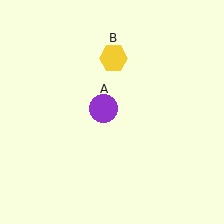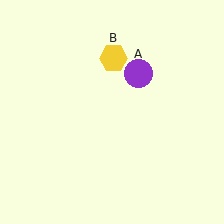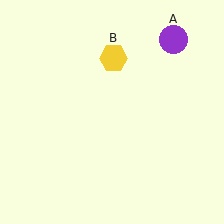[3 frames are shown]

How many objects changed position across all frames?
1 object changed position: purple circle (object A).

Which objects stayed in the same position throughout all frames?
Yellow hexagon (object B) remained stationary.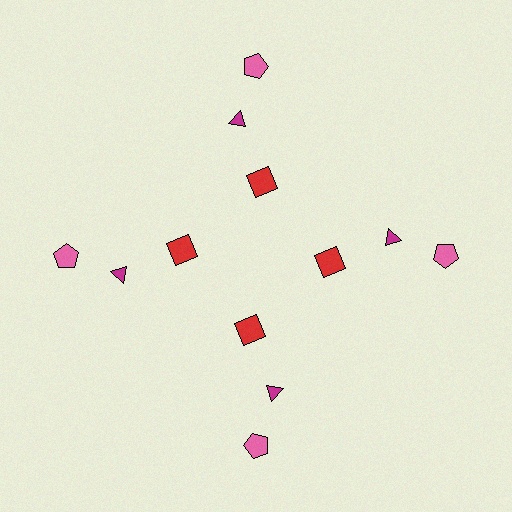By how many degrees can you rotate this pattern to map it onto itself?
The pattern maps onto itself every 90 degrees of rotation.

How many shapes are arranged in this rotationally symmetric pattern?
There are 12 shapes, arranged in 4 groups of 3.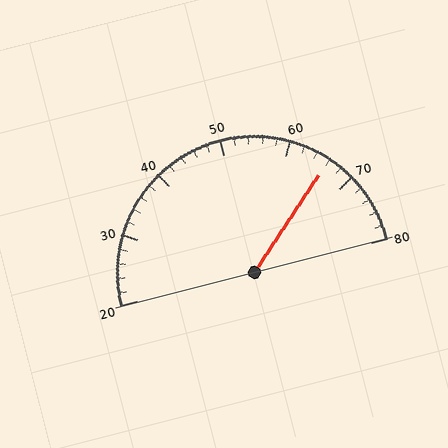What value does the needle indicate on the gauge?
The needle indicates approximately 66.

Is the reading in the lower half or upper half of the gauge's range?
The reading is in the upper half of the range (20 to 80).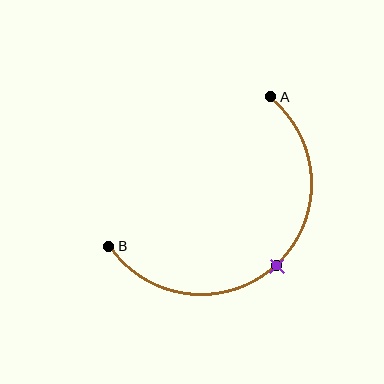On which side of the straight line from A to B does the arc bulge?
The arc bulges below and to the right of the straight line connecting A and B.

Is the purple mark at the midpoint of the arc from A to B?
Yes. The purple mark lies on the arc at equal arc-length from both A and B — it is the arc midpoint.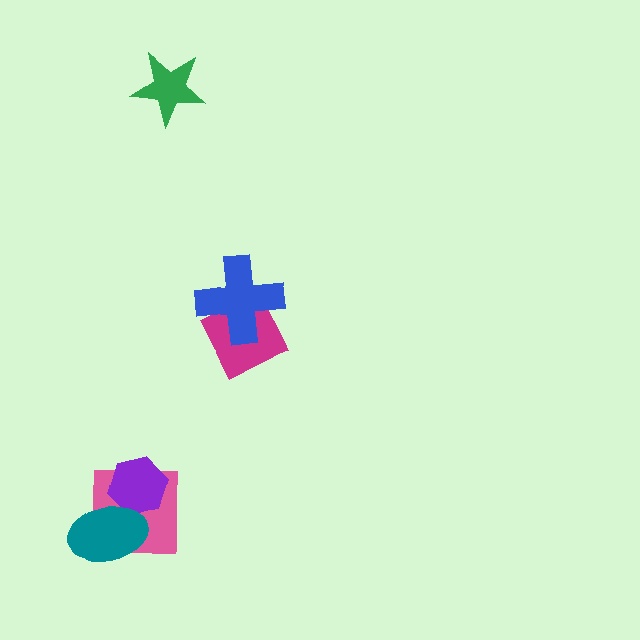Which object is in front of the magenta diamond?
The blue cross is in front of the magenta diamond.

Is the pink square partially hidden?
Yes, it is partially covered by another shape.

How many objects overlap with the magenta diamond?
1 object overlaps with the magenta diamond.